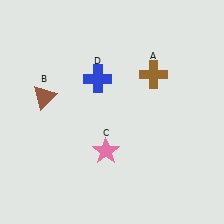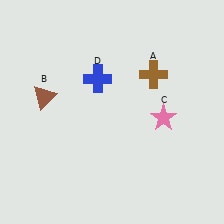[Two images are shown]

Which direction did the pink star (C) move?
The pink star (C) moved right.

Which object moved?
The pink star (C) moved right.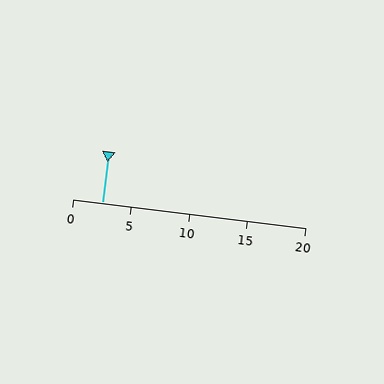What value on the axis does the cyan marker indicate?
The marker indicates approximately 2.5.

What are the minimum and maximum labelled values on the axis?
The axis runs from 0 to 20.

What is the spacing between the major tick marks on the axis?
The major ticks are spaced 5 apart.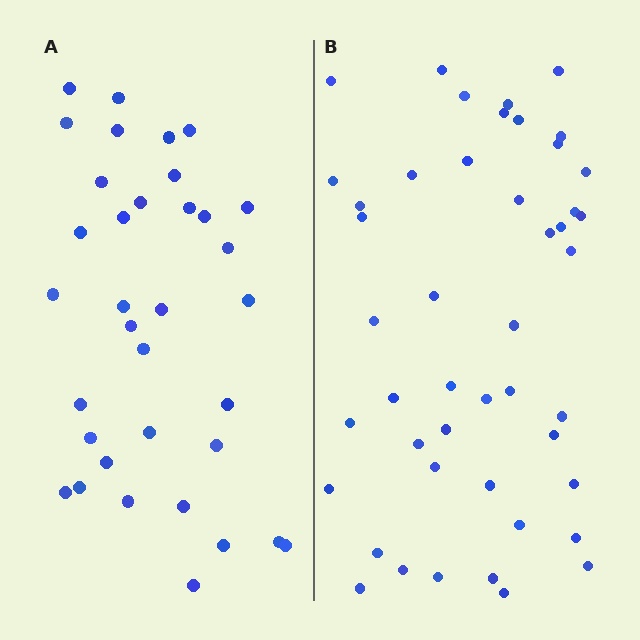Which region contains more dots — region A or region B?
Region B (the right region) has more dots.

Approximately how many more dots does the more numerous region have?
Region B has roughly 12 or so more dots than region A.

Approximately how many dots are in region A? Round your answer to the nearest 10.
About 40 dots. (The exact count is 35, which rounds to 40.)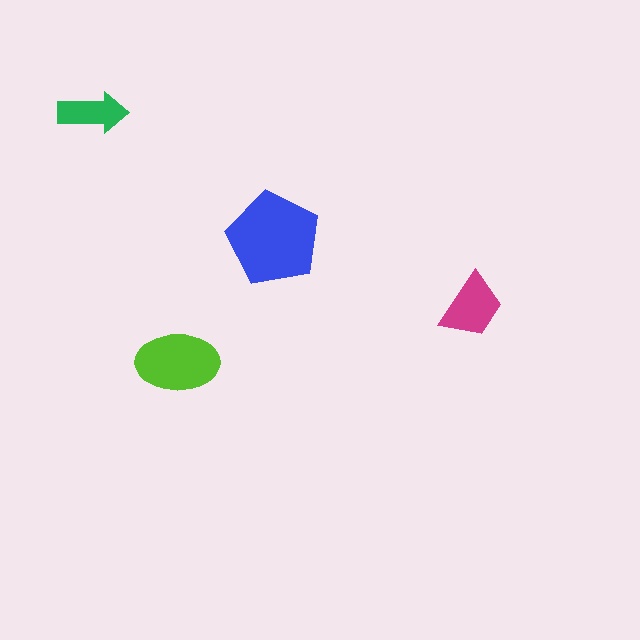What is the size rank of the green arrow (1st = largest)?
4th.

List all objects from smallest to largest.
The green arrow, the magenta trapezoid, the lime ellipse, the blue pentagon.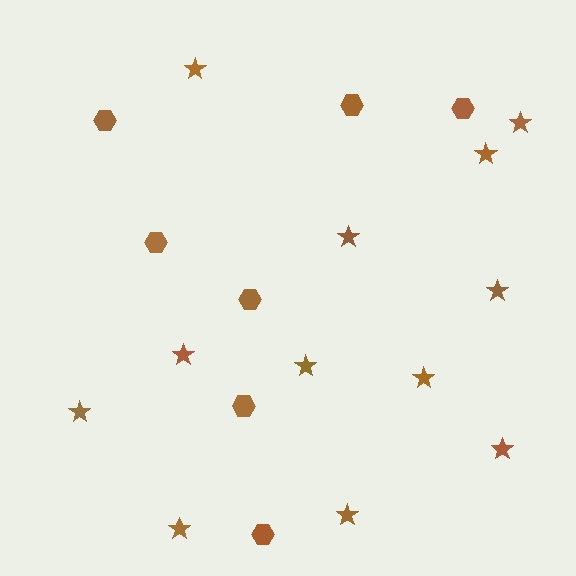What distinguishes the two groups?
There are 2 groups: one group of stars (12) and one group of hexagons (7).